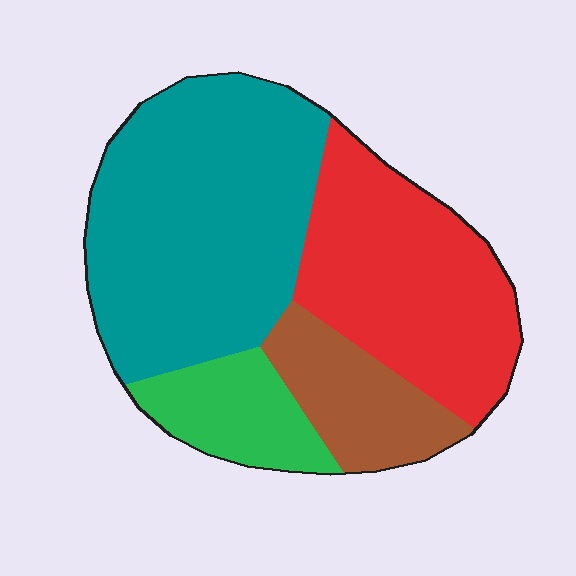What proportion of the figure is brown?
Brown covers roughly 15% of the figure.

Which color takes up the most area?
Teal, at roughly 45%.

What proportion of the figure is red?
Red covers roughly 30% of the figure.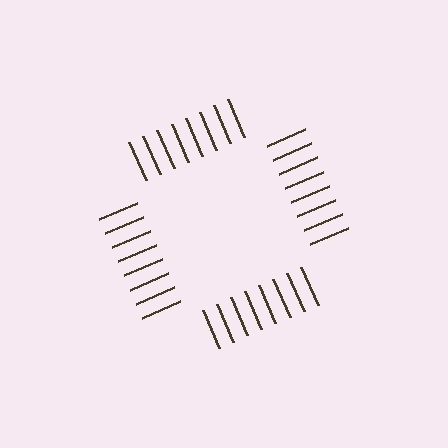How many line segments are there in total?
32 — 8 along each of the 4 edges.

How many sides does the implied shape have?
4 sides — the line-ends trace a square.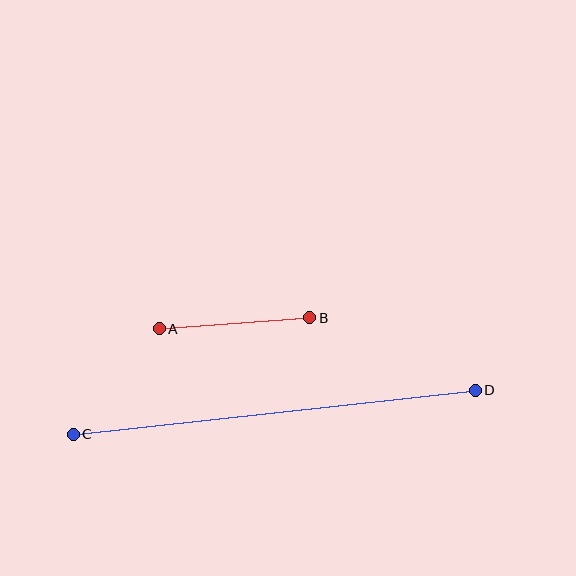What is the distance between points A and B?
The distance is approximately 151 pixels.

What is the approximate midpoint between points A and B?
The midpoint is at approximately (235, 323) pixels.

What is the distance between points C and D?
The distance is approximately 404 pixels.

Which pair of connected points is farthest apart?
Points C and D are farthest apart.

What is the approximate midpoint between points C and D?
The midpoint is at approximately (274, 412) pixels.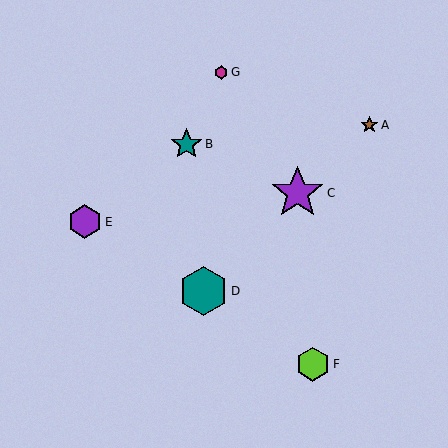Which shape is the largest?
The purple star (labeled C) is the largest.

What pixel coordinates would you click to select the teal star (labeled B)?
Click at (187, 144) to select the teal star B.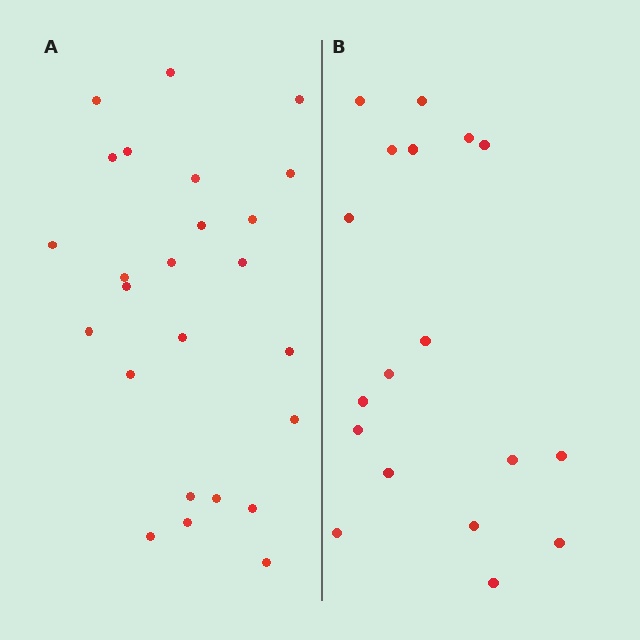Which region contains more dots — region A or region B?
Region A (the left region) has more dots.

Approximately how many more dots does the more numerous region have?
Region A has roughly 8 or so more dots than region B.